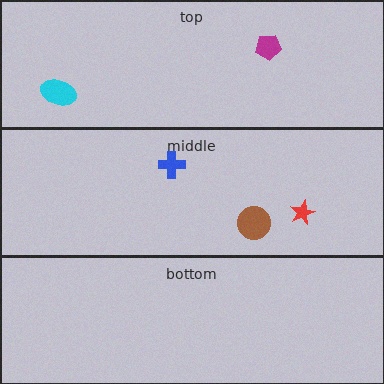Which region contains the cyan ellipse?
The top region.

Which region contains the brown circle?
The middle region.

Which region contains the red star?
The middle region.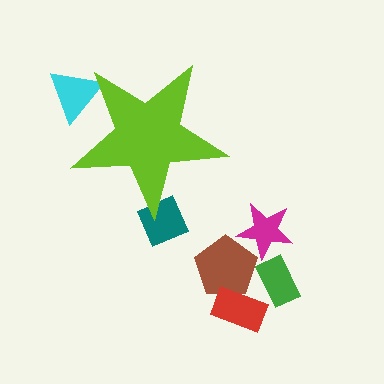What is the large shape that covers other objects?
A lime star.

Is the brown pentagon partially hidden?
No, the brown pentagon is fully visible.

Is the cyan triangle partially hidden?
Yes, the cyan triangle is partially hidden behind the lime star.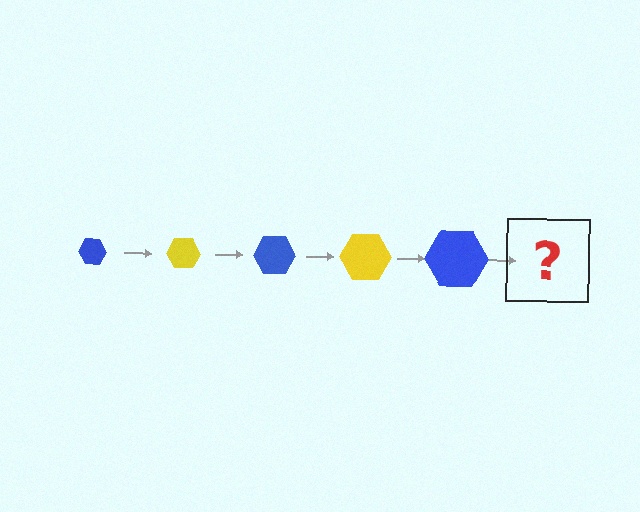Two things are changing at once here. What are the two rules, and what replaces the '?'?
The two rules are that the hexagon grows larger each step and the color cycles through blue and yellow. The '?' should be a yellow hexagon, larger than the previous one.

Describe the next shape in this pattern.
It should be a yellow hexagon, larger than the previous one.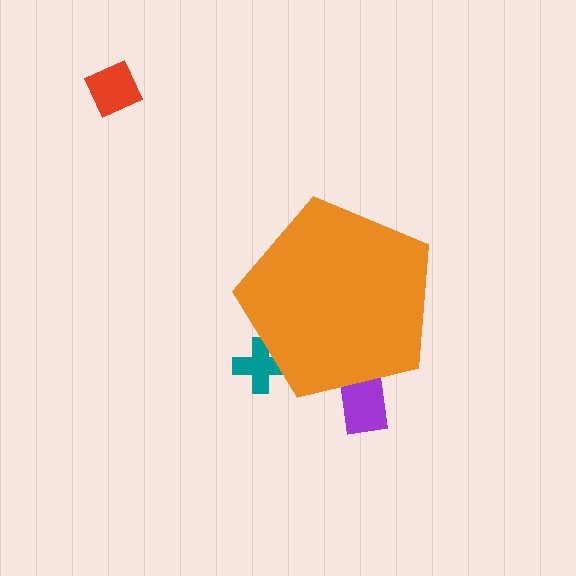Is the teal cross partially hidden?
Yes, the teal cross is partially hidden behind the orange pentagon.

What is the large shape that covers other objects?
An orange pentagon.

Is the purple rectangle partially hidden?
Yes, the purple rectangle is partially hidden behind the orange pentagon.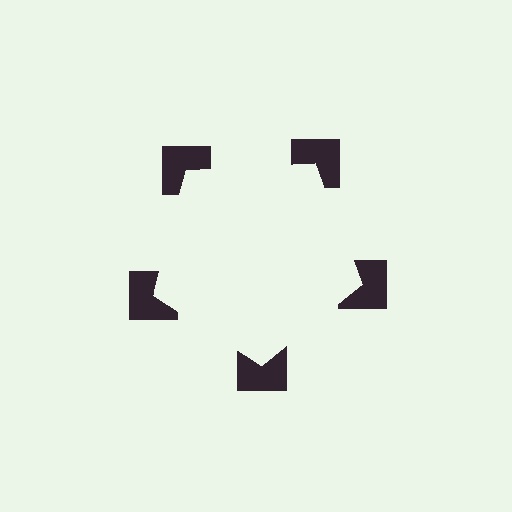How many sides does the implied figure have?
5 sides.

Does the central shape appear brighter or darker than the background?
It typically appears slightly brighter than the background, even though no actual brightness change is drawn.